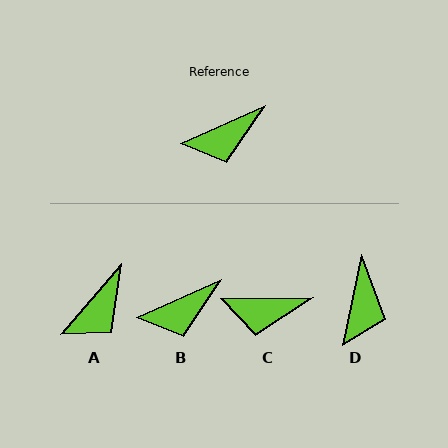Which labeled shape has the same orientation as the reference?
B.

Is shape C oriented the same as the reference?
No, it is off by about 23 degrees.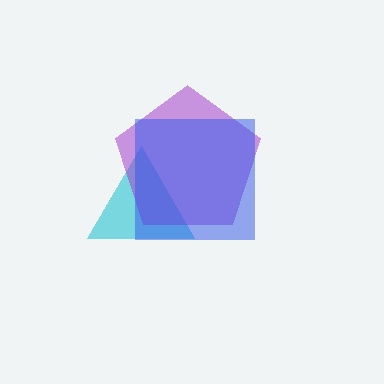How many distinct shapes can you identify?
There are 3 distinct shapes: a cyan triangle, a purple pentagon, a blue square.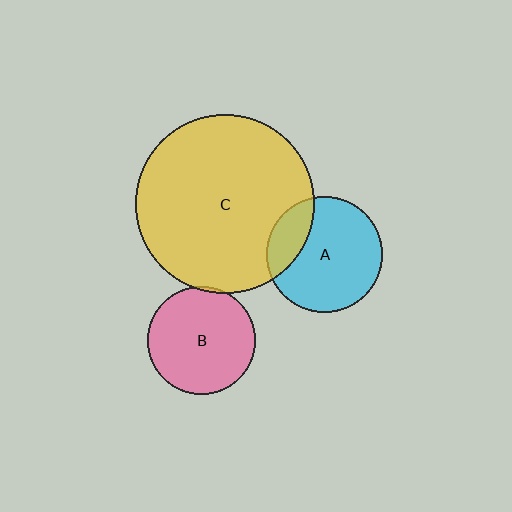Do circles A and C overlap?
Yes.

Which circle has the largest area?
Circle C (yellow).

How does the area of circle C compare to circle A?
Approximately 2.4 times.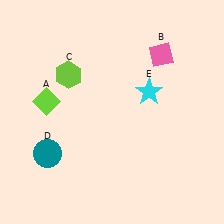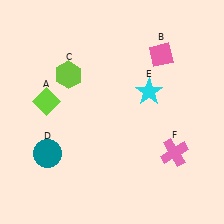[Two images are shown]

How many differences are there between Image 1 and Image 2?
There is 1 difference between the two images.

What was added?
A pink cross (F) was added in Image 2.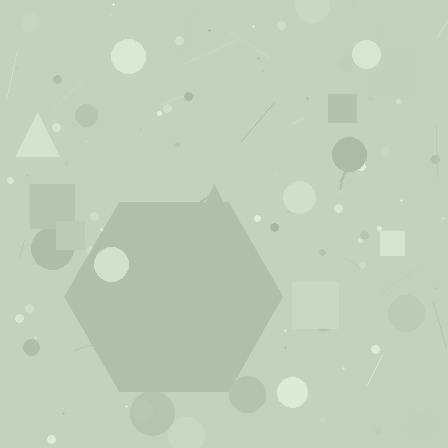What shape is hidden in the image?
A hexagon is hidden in the image.